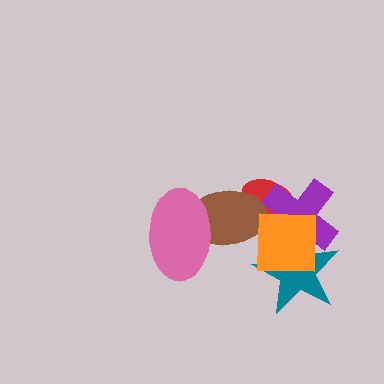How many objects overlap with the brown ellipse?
3 objects overlap with the brown ellipse.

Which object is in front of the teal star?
The orange square is in front of the teal star.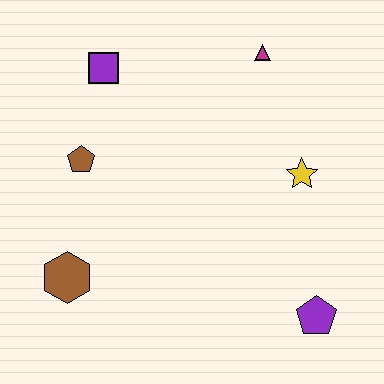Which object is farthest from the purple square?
The purple pentagon is farthest from the purple square.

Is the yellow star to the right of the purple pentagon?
No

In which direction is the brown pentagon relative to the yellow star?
The brown pentagon is to the left of the yellow star.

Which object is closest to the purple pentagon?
The yellow star is closest to the purple pentagon.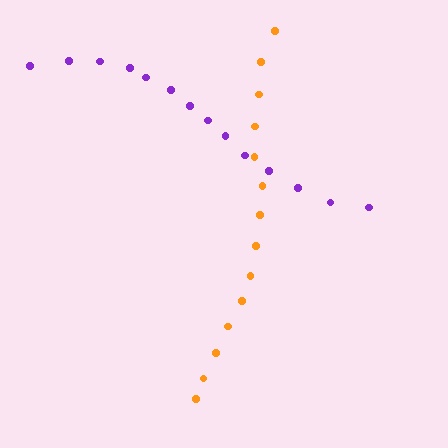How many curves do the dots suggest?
There are 2 distinct paths.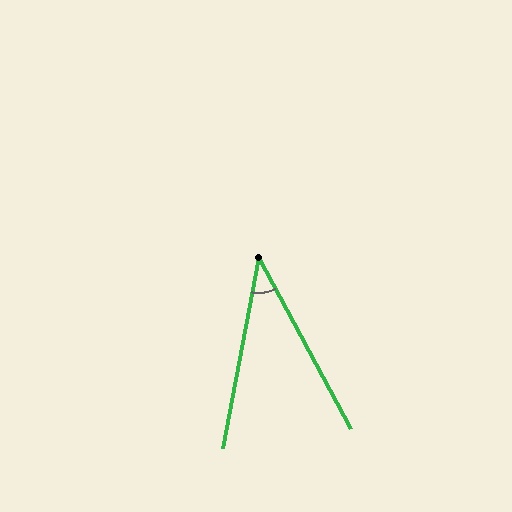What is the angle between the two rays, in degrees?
Approximately 39 degrees.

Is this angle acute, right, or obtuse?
It is acute.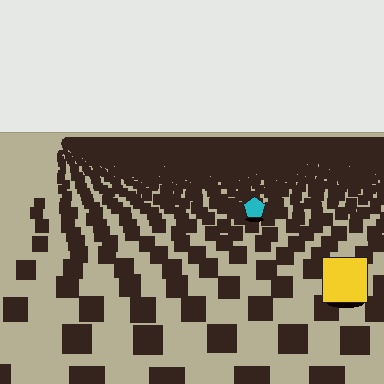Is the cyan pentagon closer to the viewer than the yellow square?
No. The yellow square is closer — you can tell from the texture gradient: the ground texture is coarser near it.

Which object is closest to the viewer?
The yellow square is closest. The texture marks near it are larger and more spread out.